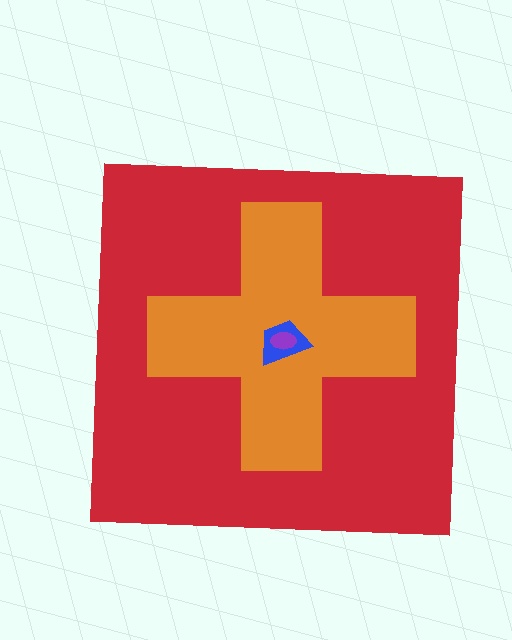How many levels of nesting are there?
4.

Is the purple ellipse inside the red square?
Yes.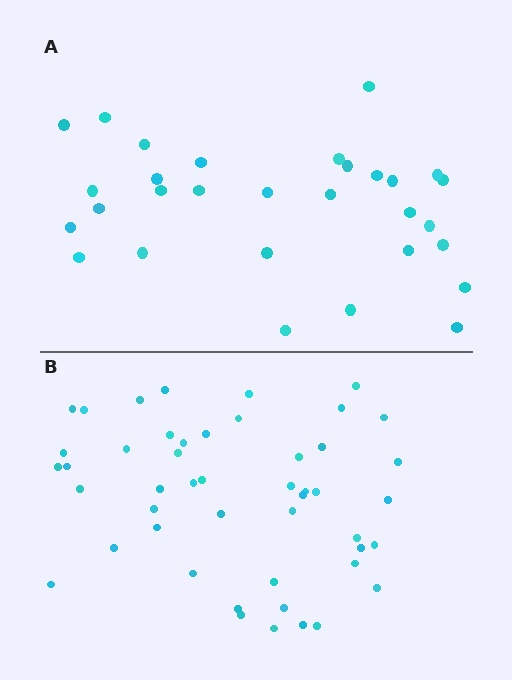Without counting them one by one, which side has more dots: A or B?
Region B (the bottom region) has more dots.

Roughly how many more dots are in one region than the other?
Region B has approximately 20 more dots than region A.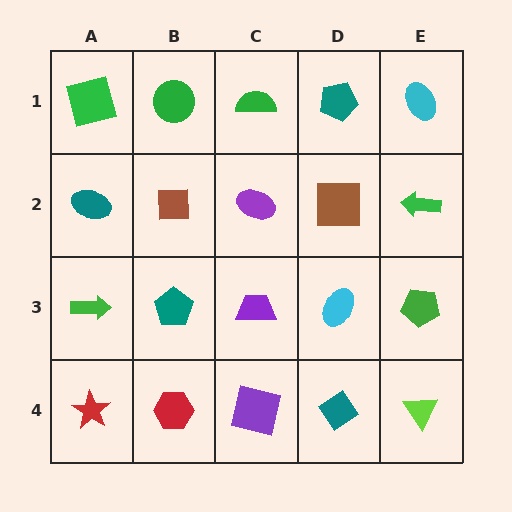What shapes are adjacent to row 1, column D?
A brown square (row 2, column D), a green semicircle (row 1, column C), a cyan ellipse (row 1, column E).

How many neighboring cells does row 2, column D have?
4.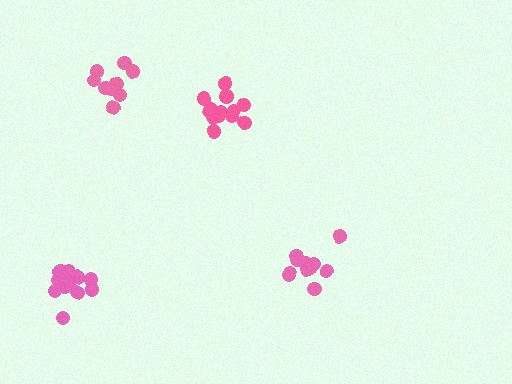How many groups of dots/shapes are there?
There are 4 groups.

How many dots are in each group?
Group 1: 13 dots, Group 2: 10 dots, Group 3: 14 dots, Group 4: 12 dots (49 total).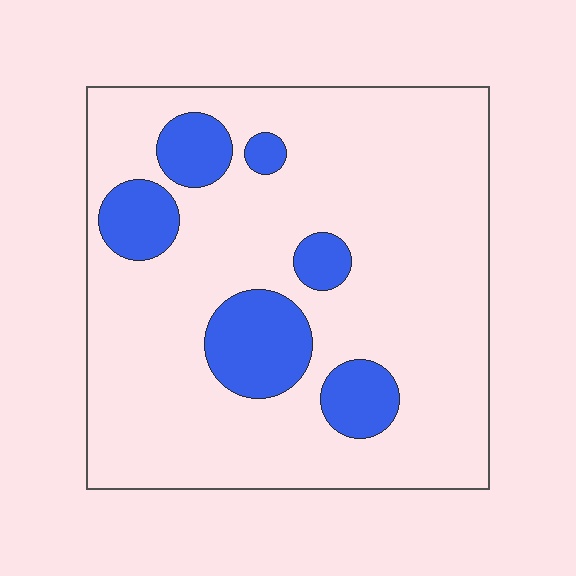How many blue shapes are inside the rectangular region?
6.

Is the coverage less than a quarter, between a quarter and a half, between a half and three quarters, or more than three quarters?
Less than a quarter.